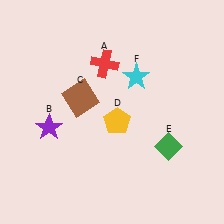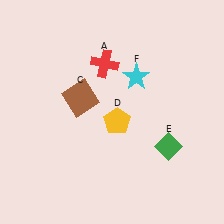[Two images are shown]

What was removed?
The purple star (B) was removed in Image 2.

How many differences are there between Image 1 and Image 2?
There is 1 difference between the two images.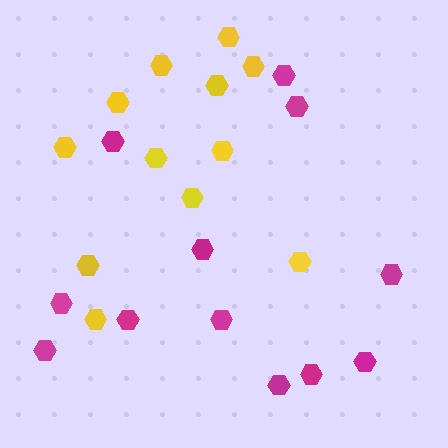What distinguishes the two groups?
There are 2 groups: one group of magenta hexagons (12) and one group of yellow hexagons (12).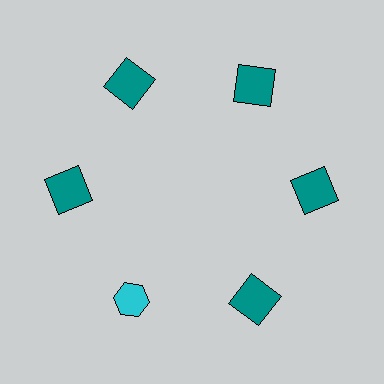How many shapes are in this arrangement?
There are 6 shapes arranged in a ring pattern.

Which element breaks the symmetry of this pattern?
The cyan hexagon at roughly the 7 o'clock position breaks the symmetry. All other shapes are teal squares.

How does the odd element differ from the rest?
It differs in both color (cyan instead of teal) and shape (hexagon instead of square).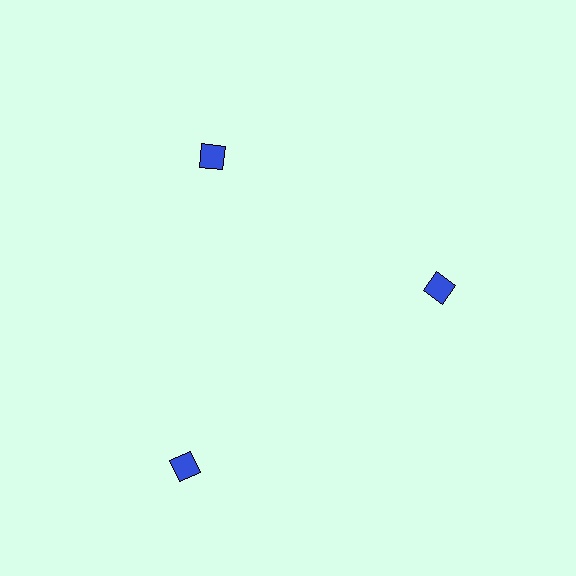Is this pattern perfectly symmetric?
No. The 3 blue diamonds are arranged in a ring, but one element near the 7 o'clock position is pushed outward from the center, breaking the 3-fold rotational symmetry.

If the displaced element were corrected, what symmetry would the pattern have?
It would have 3-fold rotational symmetry — the pattern would map onto itself every 120 degrees.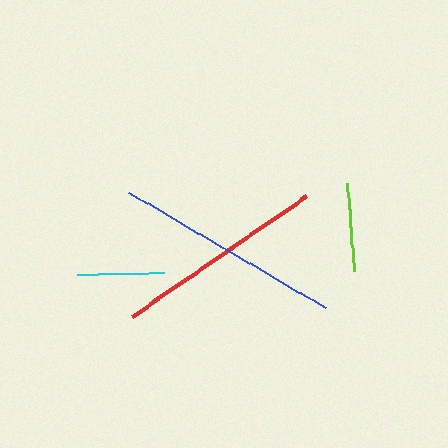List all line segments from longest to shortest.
From longest to shortest: blue, red, lime, cyan.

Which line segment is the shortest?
The cyan line is the shortest at approximately 87 pixels.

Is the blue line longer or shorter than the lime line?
The blue line is longer than the lime line.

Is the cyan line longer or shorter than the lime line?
The lime line is longer than the cyan line.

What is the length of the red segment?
The red segment is approximately 212 pixels long.